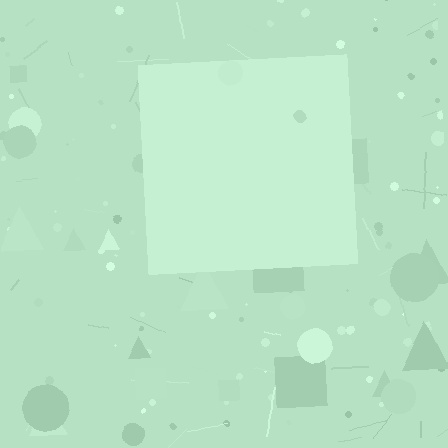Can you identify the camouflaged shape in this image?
The camouflaged shape is a square.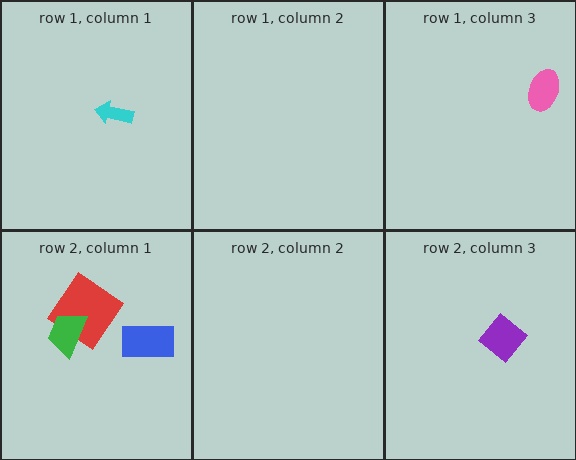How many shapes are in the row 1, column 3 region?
1.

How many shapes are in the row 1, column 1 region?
1.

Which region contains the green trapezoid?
The row 2, column 1 region.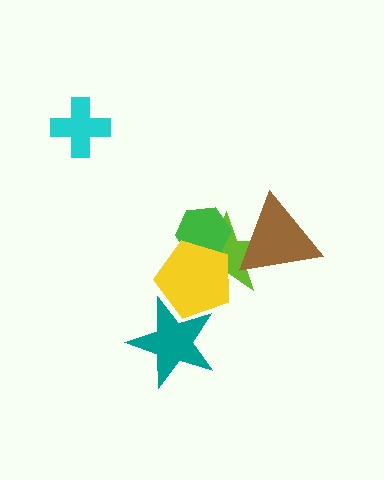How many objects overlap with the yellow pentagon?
3 objects overlap with the yellow pentagon.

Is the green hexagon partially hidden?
Yes, it is partially covered by another shape.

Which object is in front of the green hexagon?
The yellow pentagon is in front of the green hexagon.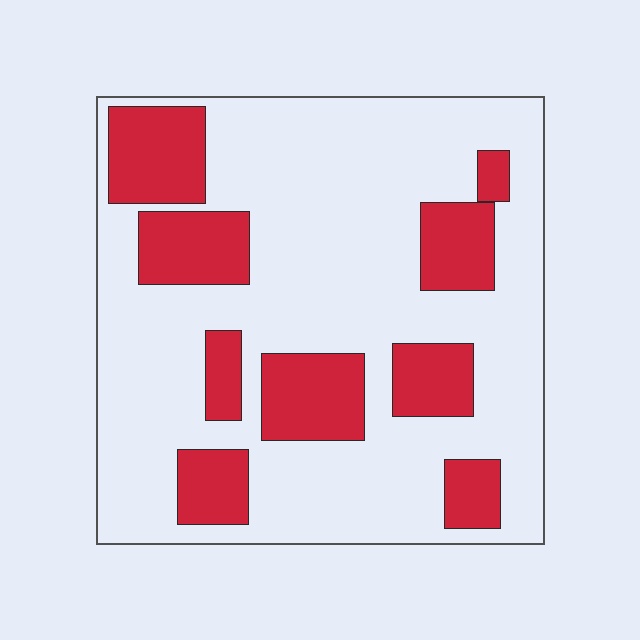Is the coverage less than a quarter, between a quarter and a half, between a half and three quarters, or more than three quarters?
Between a quarter and a half.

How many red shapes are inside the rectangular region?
9.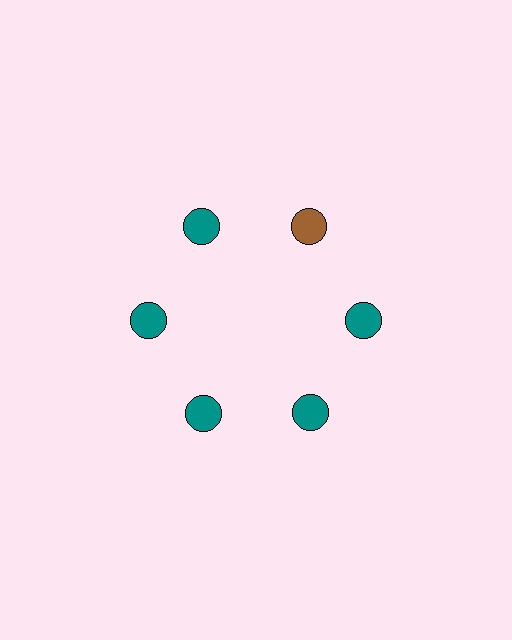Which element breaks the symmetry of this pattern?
The brown circle at roughly the 1 o'clock position breaks the symmetry. All other shapes are teal circles.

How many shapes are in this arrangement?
There are 6 shapes arranged in a ring pattern.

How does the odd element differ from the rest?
It has a different color: brown instead of teal.